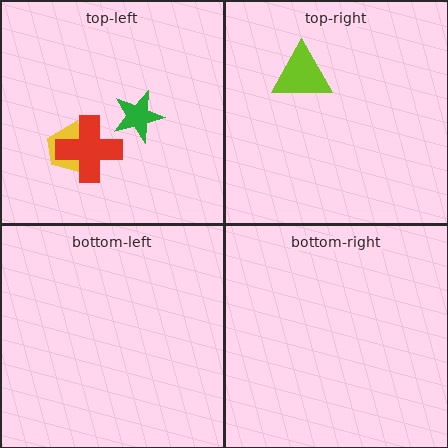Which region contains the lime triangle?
The top-right region.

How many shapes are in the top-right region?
1.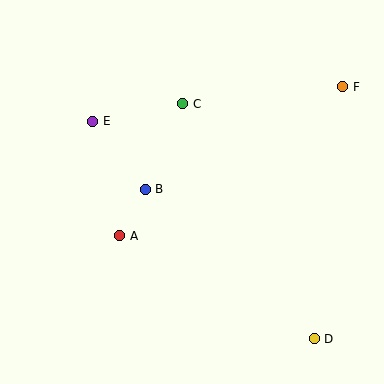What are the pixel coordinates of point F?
Point F is at (343, 87).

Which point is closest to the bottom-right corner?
Point D is closest to the bottom-right corner.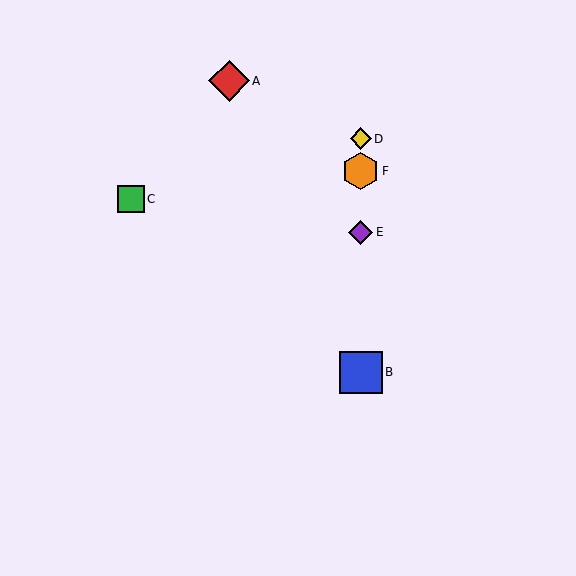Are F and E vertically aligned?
Yes, both are at x≈361.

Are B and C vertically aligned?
No, B is at x≈361 and C is at x≈131.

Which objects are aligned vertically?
Objects B, D, E, F are aligned vertically.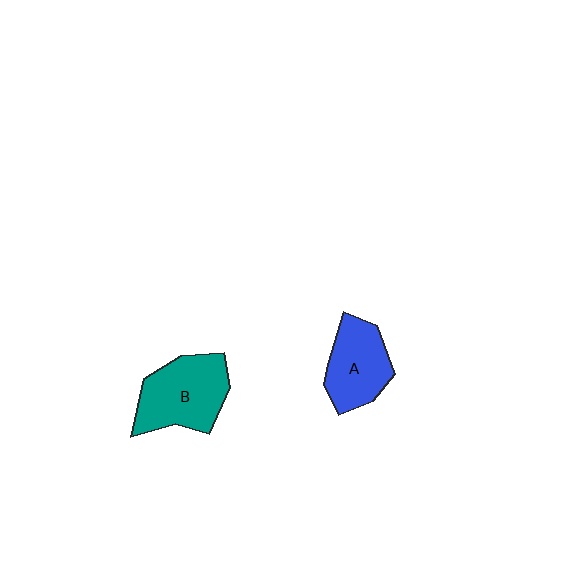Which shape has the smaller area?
Shape A (blue).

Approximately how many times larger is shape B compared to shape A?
Approximately 1.2 times.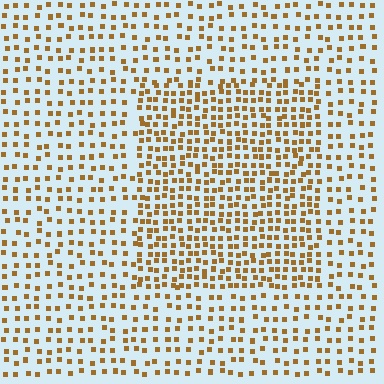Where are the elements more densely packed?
The elements are more densely packed inside the rectangle boundary.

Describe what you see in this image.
The image contains small brown elements arranged at two different densities. A rectangle-shaped region is visible where the elements are more densely packed than the surrounding area.